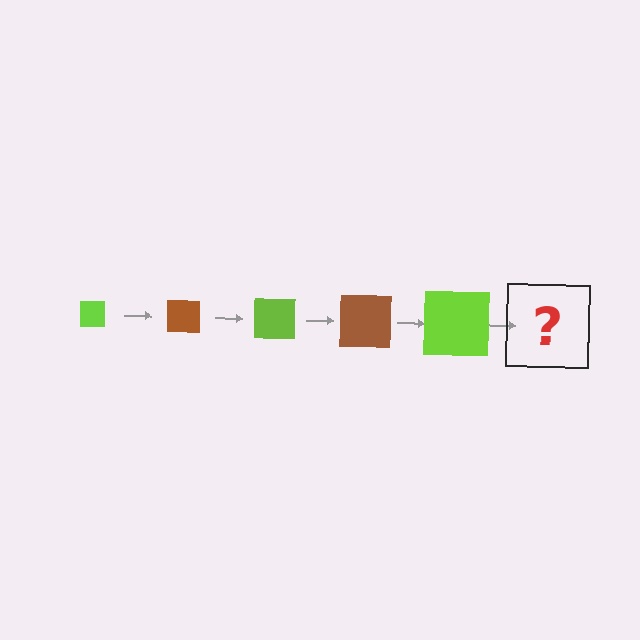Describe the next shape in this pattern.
It should be a brown square, larger than the previous one.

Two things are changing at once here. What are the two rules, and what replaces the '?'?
The two rules are that the square grows larger each step and the color cycles through lime and brown. The '?' should be a brown square, larger than the previous one.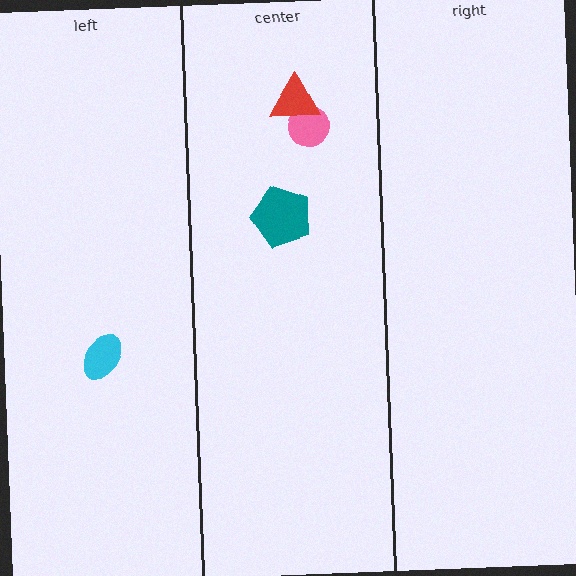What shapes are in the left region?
The cyan ellipse.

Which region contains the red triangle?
The center region.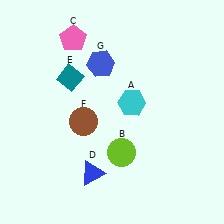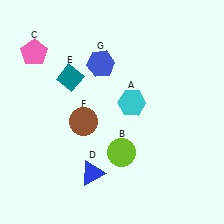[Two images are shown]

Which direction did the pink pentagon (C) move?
The pink pentagon (C) moved left.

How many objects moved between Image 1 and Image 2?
1 object moved between the two images.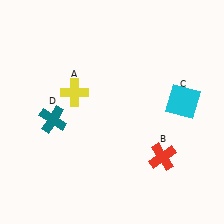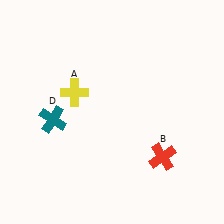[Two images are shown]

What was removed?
The cyan square (C) was removed in Image 2.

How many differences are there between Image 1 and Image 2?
There is 1 difference between the two images.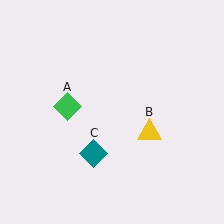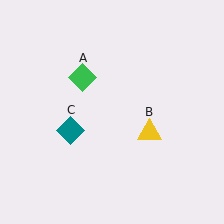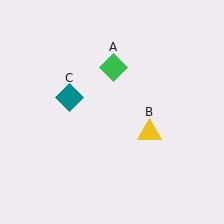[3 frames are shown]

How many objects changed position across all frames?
2 objects changed position: green diamond (object A), teal diamond (object C).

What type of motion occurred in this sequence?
The green diamond (object A), teal diamond (object C) rotated clockwise around the center of the scene.